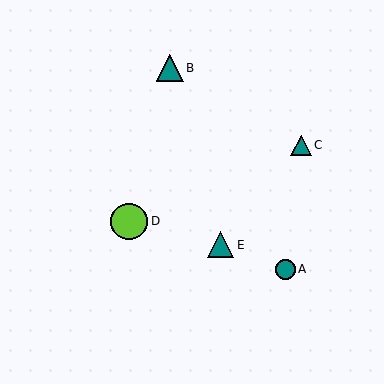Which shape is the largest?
The lime circle (labeled D) is the largest.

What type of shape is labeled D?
Shape D is a lime circle.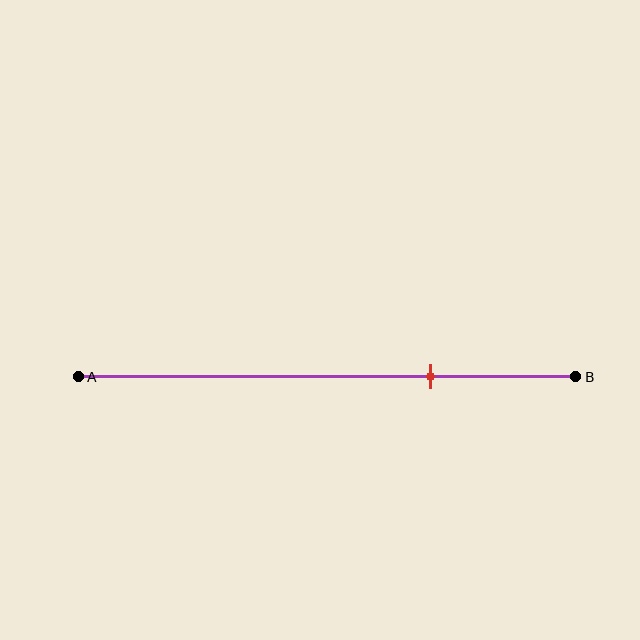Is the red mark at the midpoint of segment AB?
No, the mark is at about 70% from A, not at the 50% midpoint.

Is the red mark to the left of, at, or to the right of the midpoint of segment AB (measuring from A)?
The red mark is to the right of the midpoint of segment AB.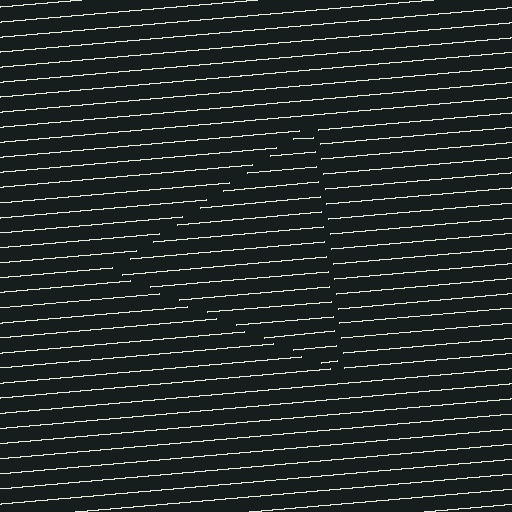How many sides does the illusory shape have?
3 sides — the line-ends trace a triangle.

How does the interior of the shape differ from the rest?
The interior of the shape contains the same grating, shifted by half a period — the contour is defined by the phase discontinuity where line-ends from the inner and outer gratings abut.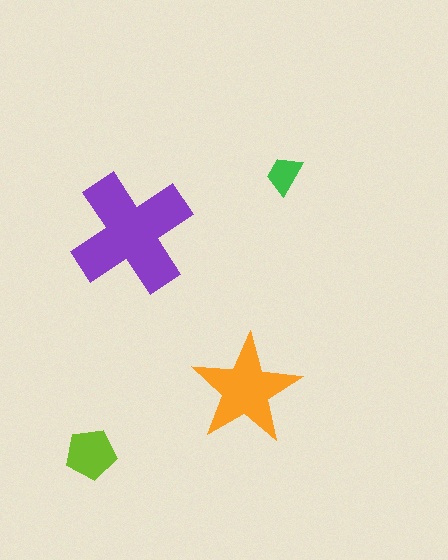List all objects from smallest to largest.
The green trapezoid, the lime pentagon, the orange star, the purple cross.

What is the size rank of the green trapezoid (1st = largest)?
4th.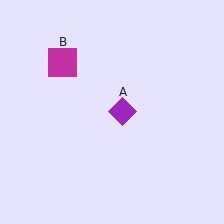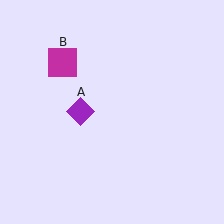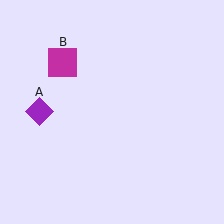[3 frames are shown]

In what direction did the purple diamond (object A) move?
The purple diamond (object A) moved left.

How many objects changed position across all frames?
1 object changed position: purple diamond (object A).